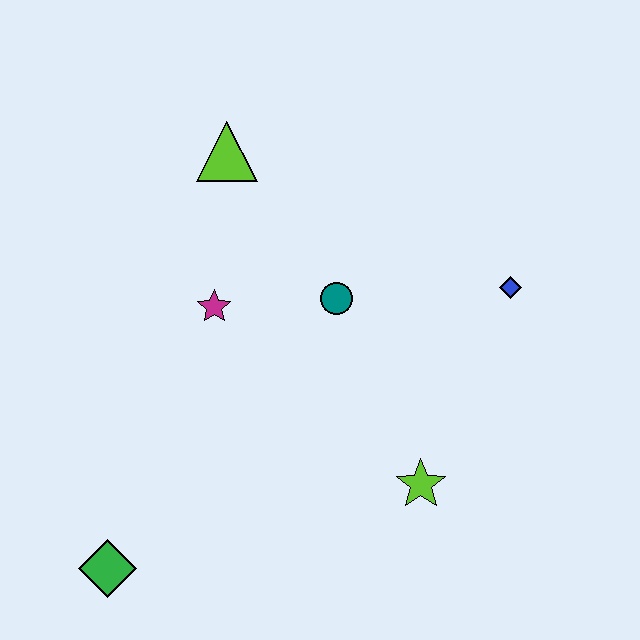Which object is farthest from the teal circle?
The green diamond is farthest from the teal circle.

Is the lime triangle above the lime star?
Yes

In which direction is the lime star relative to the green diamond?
The lime star is to the right of the green diamond.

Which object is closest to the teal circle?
The magenta star is closest to the teal circle.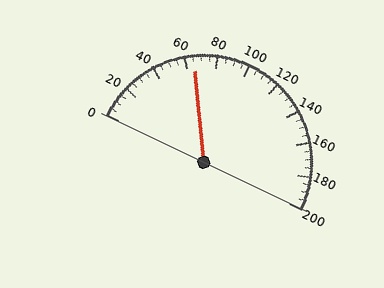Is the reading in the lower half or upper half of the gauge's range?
The reading is in the lower half of the range (0 to 200).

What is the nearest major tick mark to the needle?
The nearest major tick mark is 60.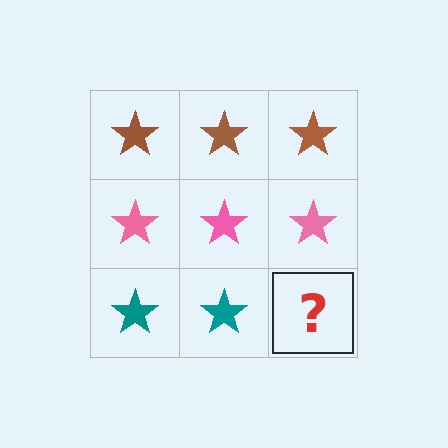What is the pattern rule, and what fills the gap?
The rule is that each row has a consistent color. The gap should be filled with a teal star.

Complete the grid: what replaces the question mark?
The question mark should be replaced with a teal star.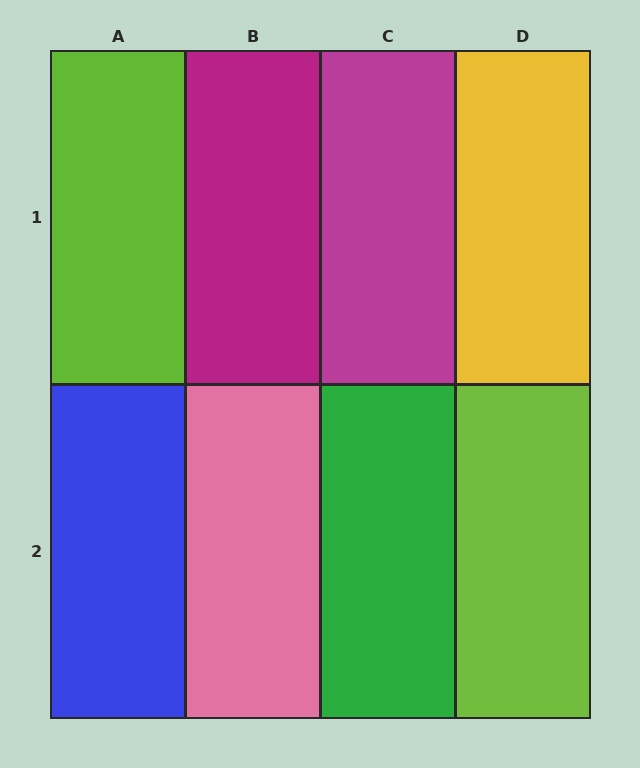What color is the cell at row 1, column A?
Lime.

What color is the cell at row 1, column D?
Yellow.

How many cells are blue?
1 cell is blue.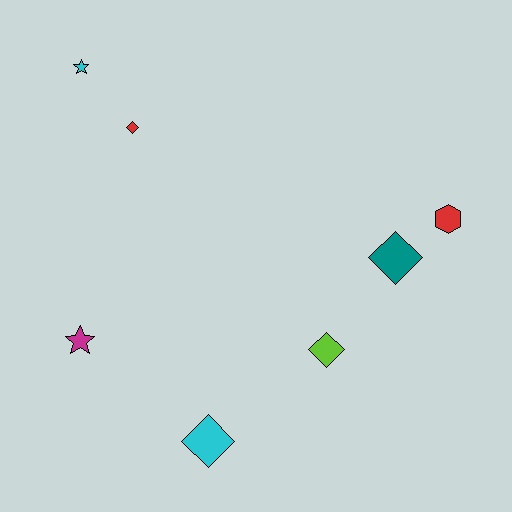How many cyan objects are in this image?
There are 2 cyan objects.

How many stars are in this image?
There are 2 stars.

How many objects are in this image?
There are 7 objects.